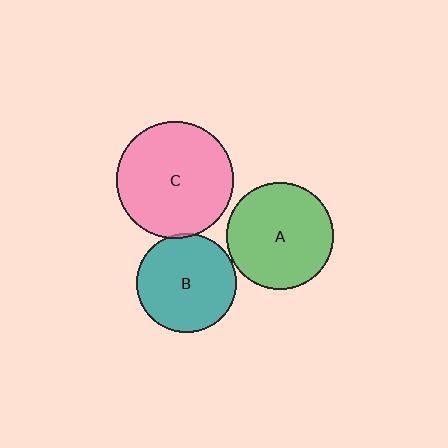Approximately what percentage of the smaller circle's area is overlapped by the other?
Approximately 5%.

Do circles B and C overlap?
Yes.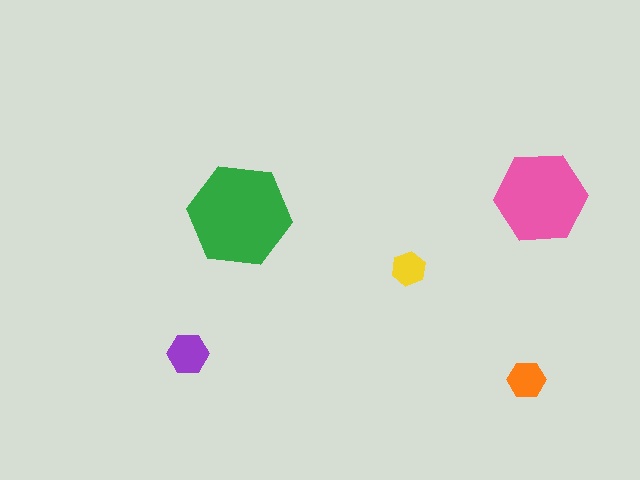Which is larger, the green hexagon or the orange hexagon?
The green one.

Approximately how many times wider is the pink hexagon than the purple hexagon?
About 2 times wider.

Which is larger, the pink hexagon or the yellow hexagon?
The pink one.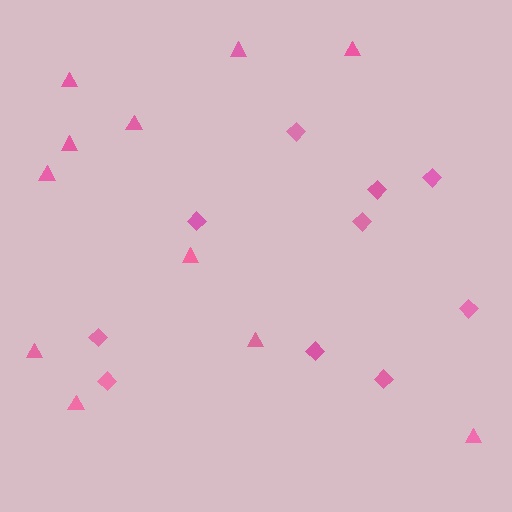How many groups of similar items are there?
There are 2 groups: one group of diamonds (10) and one group of triangles (11).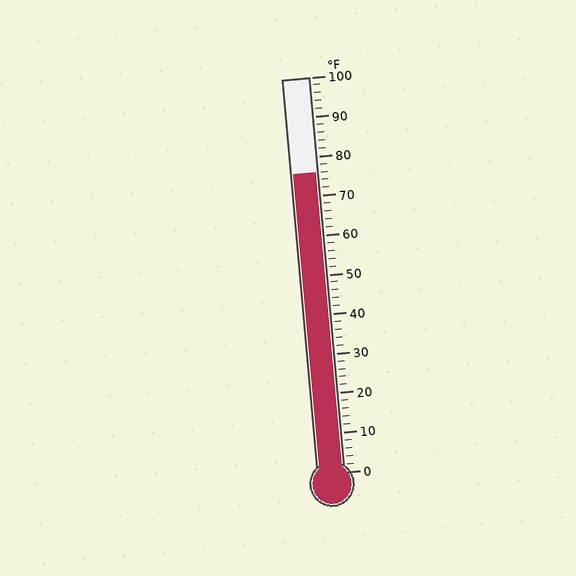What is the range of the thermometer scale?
The thermometer scale ranges from 0°F to 100°F.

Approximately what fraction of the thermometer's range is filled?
The thermometer is filled to approximately 75% of its range.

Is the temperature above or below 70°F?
The temperature is above 70°F.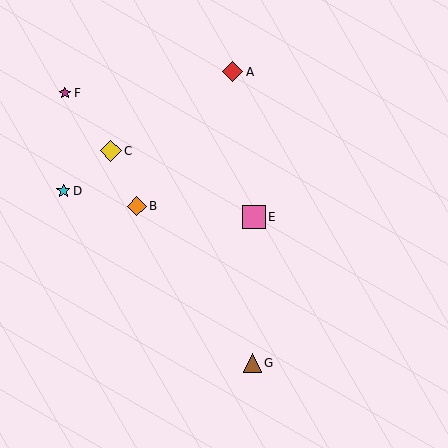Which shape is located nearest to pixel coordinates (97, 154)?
The yellow diamond (labeled C) at (111, 151) is nearest to that location.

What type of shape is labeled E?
Shape E is a pink square.